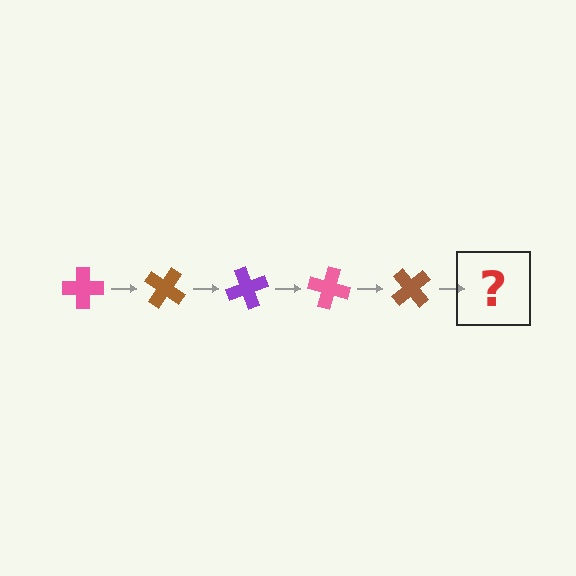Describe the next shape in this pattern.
It should be a purple cross, rotated 175 degrees from the start.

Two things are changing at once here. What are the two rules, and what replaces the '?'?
The two rules are that it rotates 35 degrees each step and the color cycles through pink, brown, and purple. The '?' should be a purple cross, rotated 175 degrees from the start.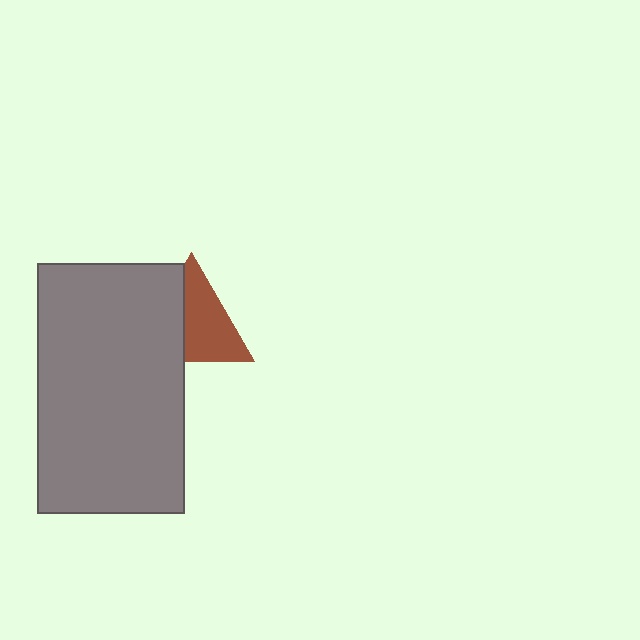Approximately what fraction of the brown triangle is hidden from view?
Roughly 41% of the brown triangle is hidden behind the gray rectangle.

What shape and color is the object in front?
The object in front is a gray rectangle.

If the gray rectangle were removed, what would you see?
You would see the complete brown triangle.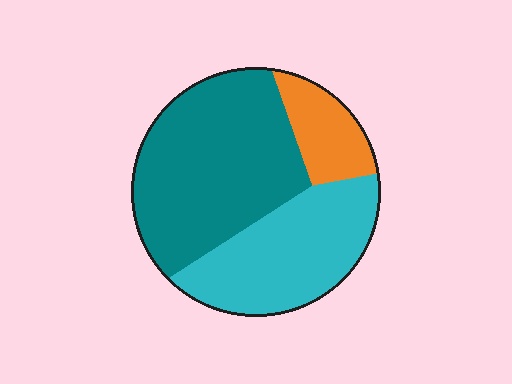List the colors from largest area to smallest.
From largest to smallest: teal, cyan, orange.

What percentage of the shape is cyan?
Cyan covers 35% of the shape.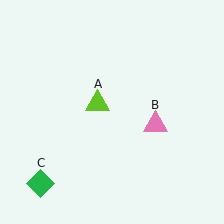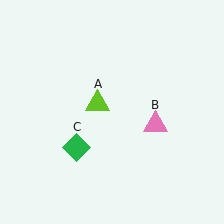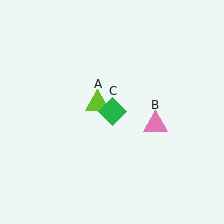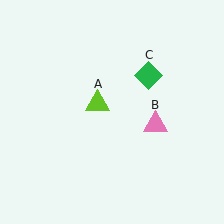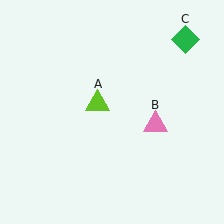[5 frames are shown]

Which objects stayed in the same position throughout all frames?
Lime triangle (object A) and pink triangle (object B) remained stationary.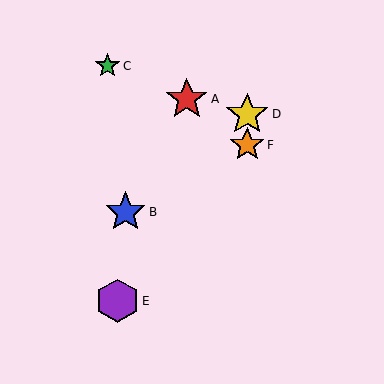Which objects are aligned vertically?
Objects D, F are aligned vertically.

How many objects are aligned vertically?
2 objects (D, F) are aligned vertically.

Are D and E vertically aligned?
No, D is at x≈247 and E is at x≈117.